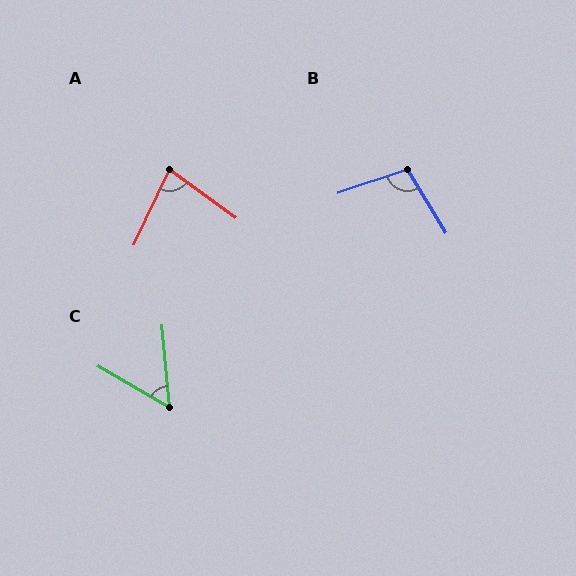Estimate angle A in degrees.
Approximately 79 degrees.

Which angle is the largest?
B, at approximately 102 degrees.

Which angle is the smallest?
C, at approximately 55 degrees.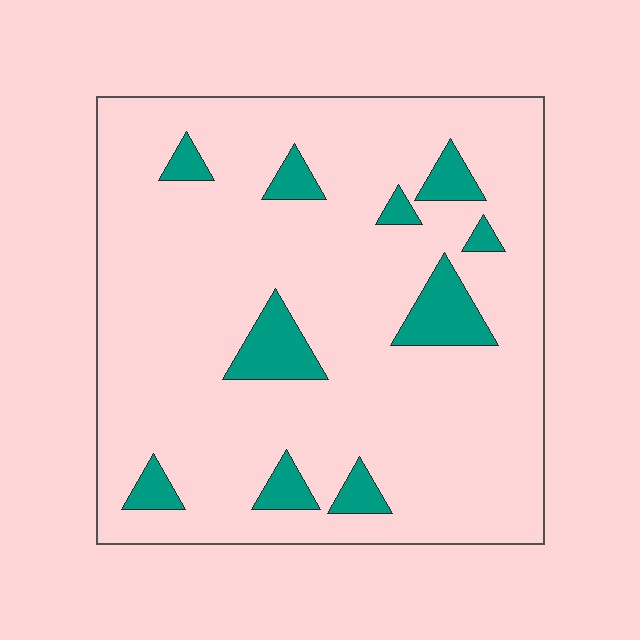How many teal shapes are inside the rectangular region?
10.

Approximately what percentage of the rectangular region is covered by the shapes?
Approximately 10%.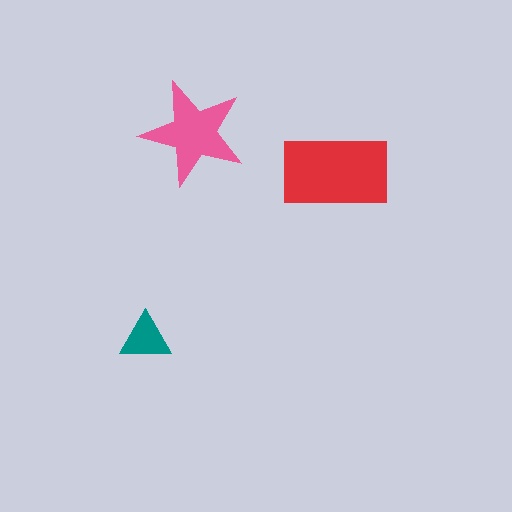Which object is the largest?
The red rectangle.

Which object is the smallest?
The teal triangle.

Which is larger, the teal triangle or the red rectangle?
The red rectangle.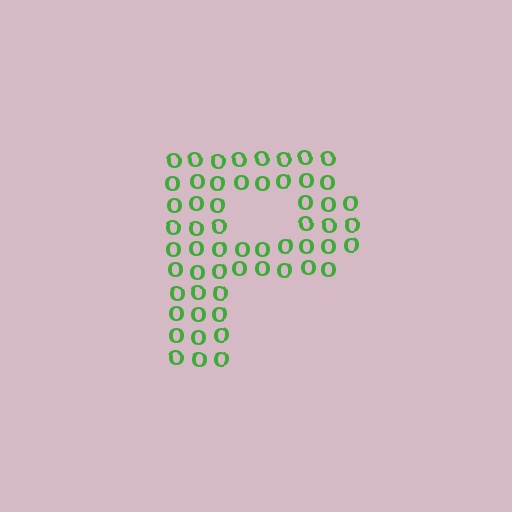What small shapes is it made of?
It is made of small letter O's.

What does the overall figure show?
The overall figure shows the letter P.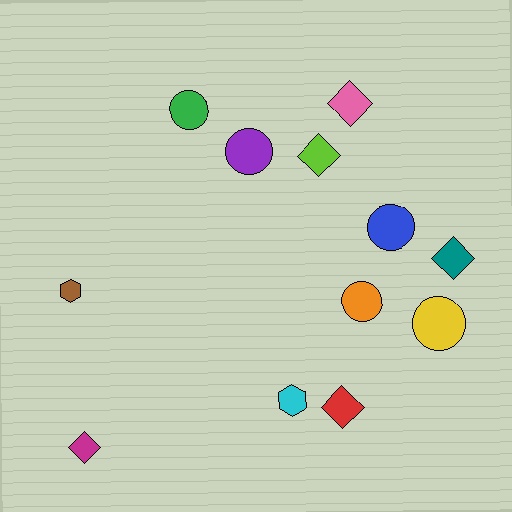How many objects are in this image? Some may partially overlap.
There are 12 objects.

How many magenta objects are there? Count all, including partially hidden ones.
There is 1 magenta object.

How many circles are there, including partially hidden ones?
There are 5 circles.